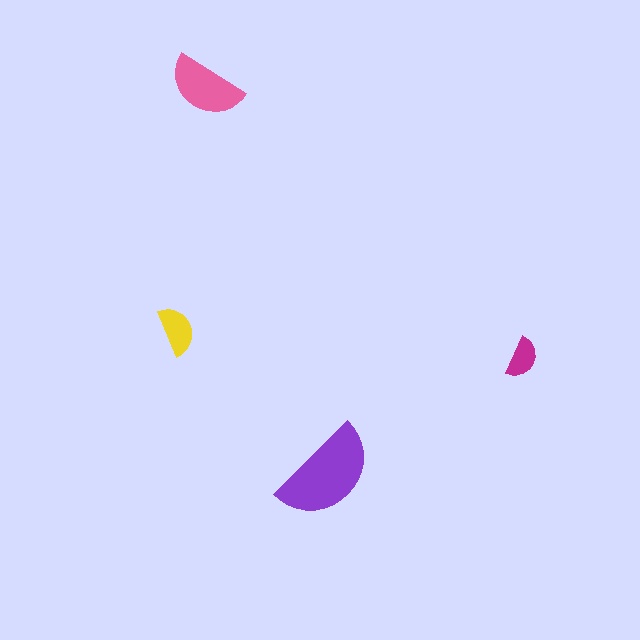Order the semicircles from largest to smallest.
the purple one, the pink one, the yellow one, the magenta one.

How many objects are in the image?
There are 4 objects in the image.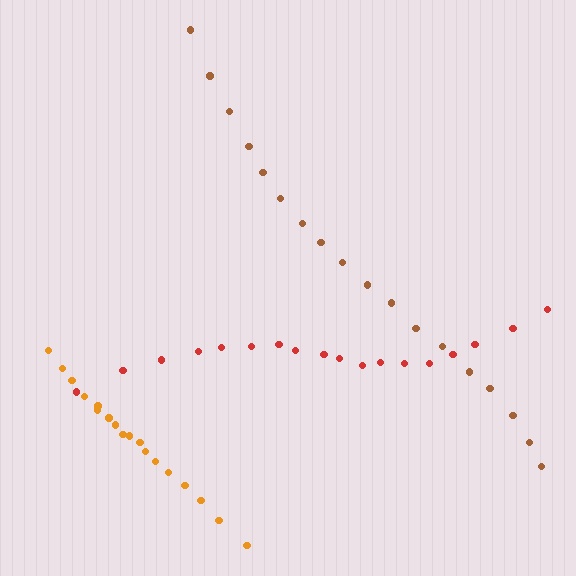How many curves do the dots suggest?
There are 3 distinct paths.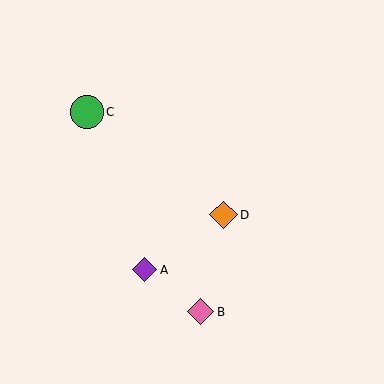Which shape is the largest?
The green circle (labeled C) is the largest.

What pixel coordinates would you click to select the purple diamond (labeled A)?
Click at (145, 270) to select the purple diamond A.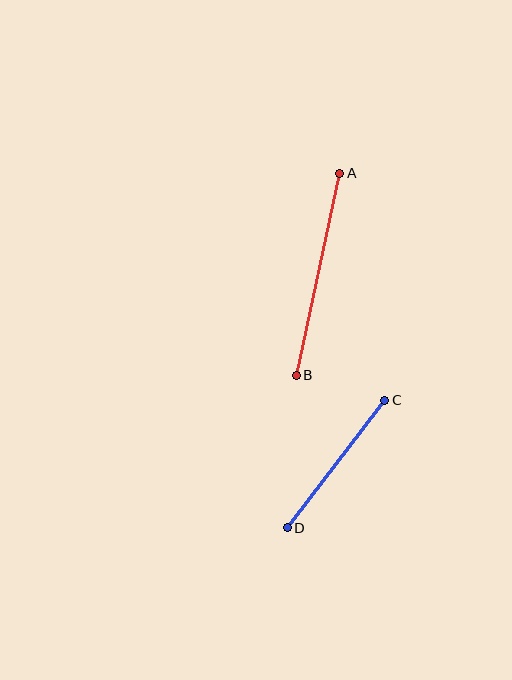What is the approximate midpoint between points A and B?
The midpoint is at approximately (318, 274) pixels.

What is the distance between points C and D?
The distance is approximately 161 pixels.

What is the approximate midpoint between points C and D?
The midpoint is at approximately (336, 464) pixels.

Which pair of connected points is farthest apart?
Points A and B are farthest apart.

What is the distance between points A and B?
The distance is approximately 206 pixels.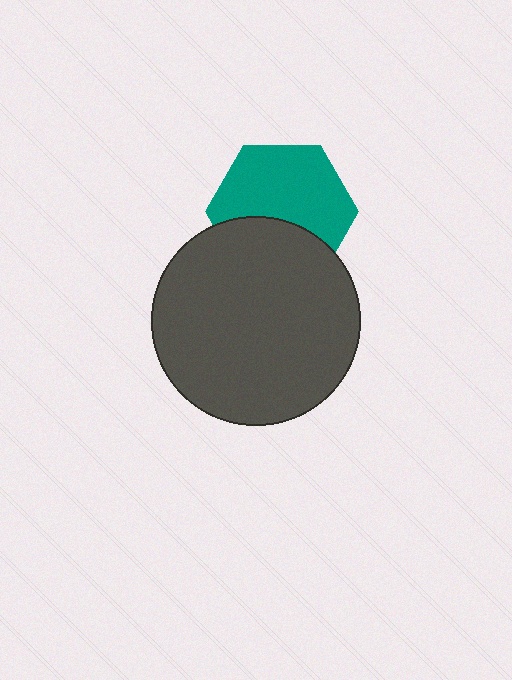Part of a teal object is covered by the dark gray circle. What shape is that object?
It is a hexagon.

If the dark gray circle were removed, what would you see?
You would see the complete teal hexagon.